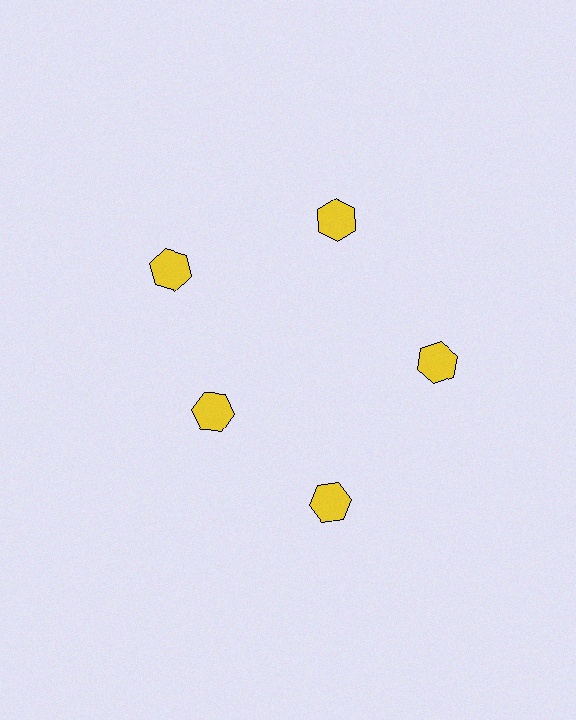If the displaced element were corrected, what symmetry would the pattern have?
It would have 5-fold rotational symmetry — the pattern would map onto itself every 72 degrees.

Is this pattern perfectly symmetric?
No. The 5 yellow hexagons are arranged in a ring, but one element near the 8 o'clock position is pulled inward toward the center, breaking the 5-fold rotational symmetry.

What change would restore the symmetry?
The symmetry would be restored by moving it outward, back onto the ring so that all 5 hexagons sit at equal angles and equal distance from the center.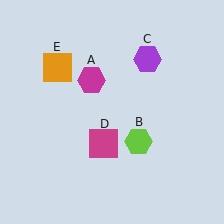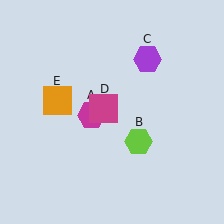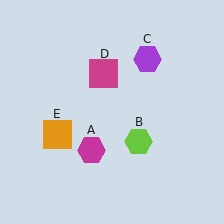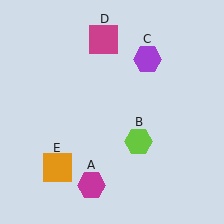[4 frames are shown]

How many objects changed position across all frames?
3 objects changed position: magenta hexagon (object A), magenta square (object D), orange square (object E).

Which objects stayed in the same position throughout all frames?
Lime hexagon (object B) and purple hexagon (object C) remained stationary.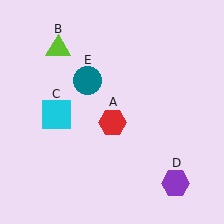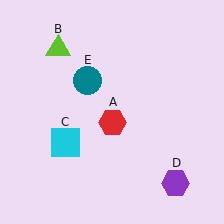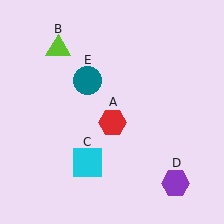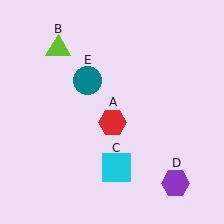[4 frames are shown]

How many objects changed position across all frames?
1 object changed position: cyan square (object C).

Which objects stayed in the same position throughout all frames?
Red hexagon (object A) and lime triangle (object B) and purple hexagon (object D) and teal circle (object E) remained stationary.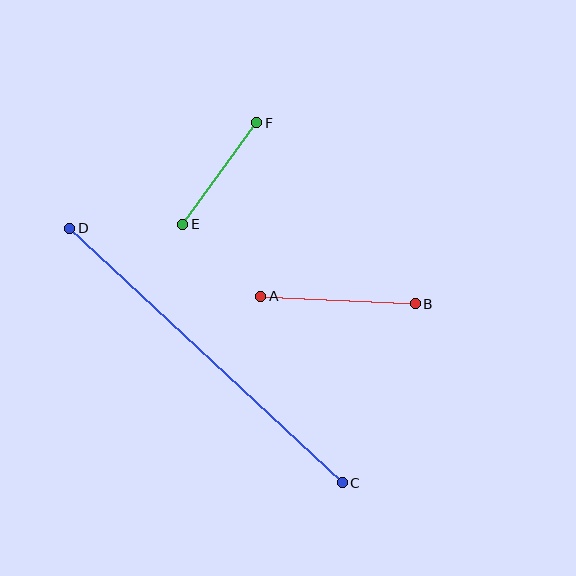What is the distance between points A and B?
The distance is approximately 155 pixels.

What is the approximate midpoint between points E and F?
The midpoint is at approximately (220, 174) pixels.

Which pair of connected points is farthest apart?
Points C and D are farthest apart.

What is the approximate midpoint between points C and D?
The midpoint is at approximately (206, 356) pixels.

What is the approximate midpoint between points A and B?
The midpoint is at approximately (338, 300) pixels.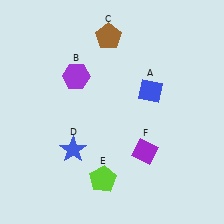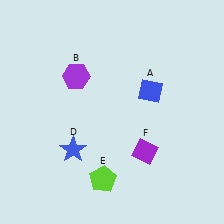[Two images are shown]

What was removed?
The brown pentagon (C) was removed in Image 2.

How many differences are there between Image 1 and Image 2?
There is 1 difference between the two images.